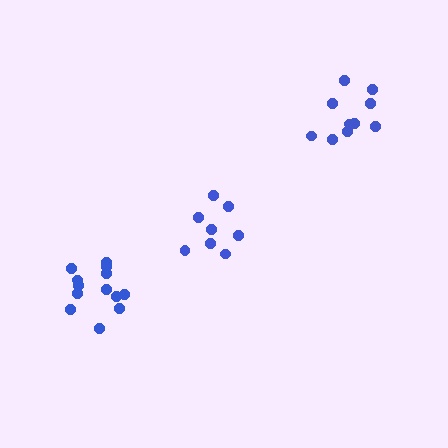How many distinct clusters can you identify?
There are 3 distinct clusters.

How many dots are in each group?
Group 1: 8 dots, Group 2: 10 dots, Group 3: 13 dots (31 total).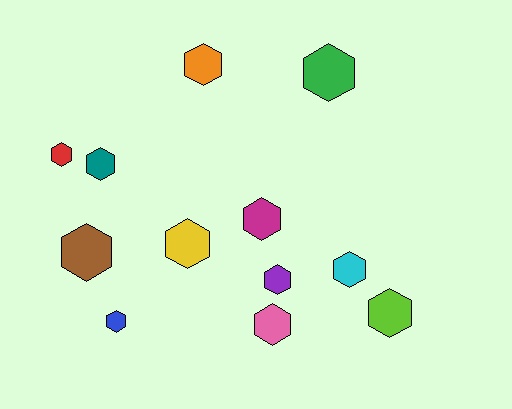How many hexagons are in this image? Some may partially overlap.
There are 12 hexagons.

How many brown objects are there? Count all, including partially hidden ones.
There is 1 brown object.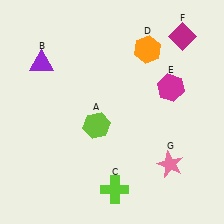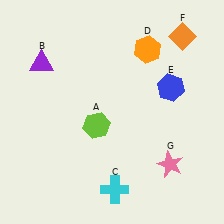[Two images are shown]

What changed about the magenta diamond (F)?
In Image 1, F is magenta. In Image 2, it changed to orange.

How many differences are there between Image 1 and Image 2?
There are 3 differences between the two images.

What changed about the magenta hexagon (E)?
In Image 1, E is magenta. In Image 2, it changed to blue.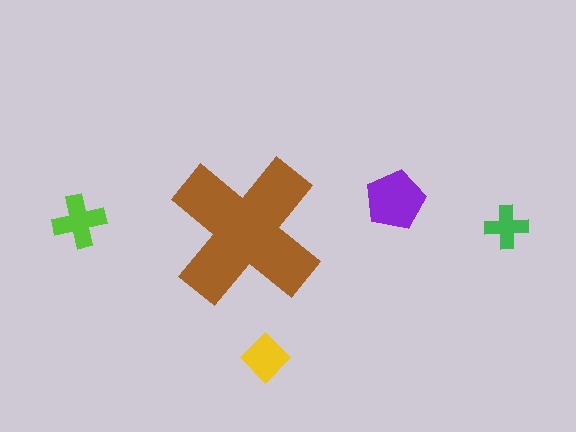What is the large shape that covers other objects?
A brown cross.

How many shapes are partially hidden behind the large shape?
0 shapes are partially hidden.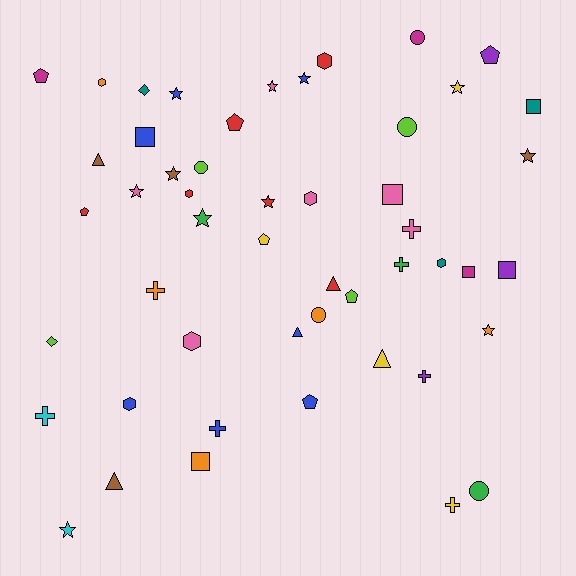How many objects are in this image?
There are 50 objects.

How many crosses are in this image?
There are 7 crosses.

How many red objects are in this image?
There are 6 red objects.